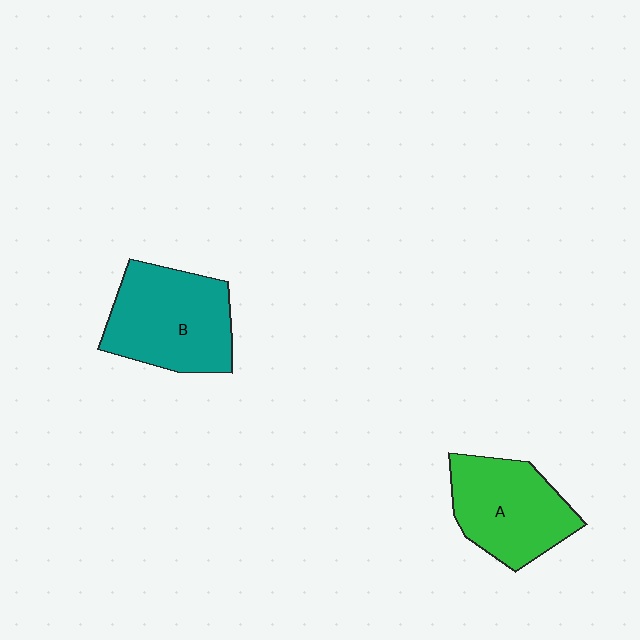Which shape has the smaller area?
Shape A (green).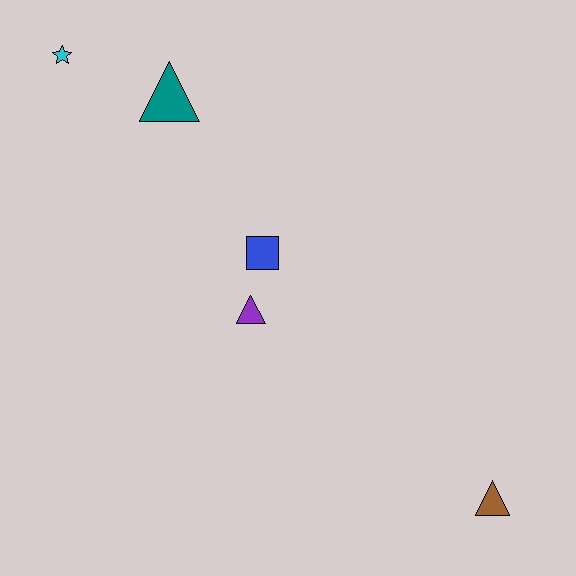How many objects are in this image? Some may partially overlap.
There are 5 objects.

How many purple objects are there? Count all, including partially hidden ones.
There is 1 purple object.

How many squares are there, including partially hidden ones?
There is 1 square.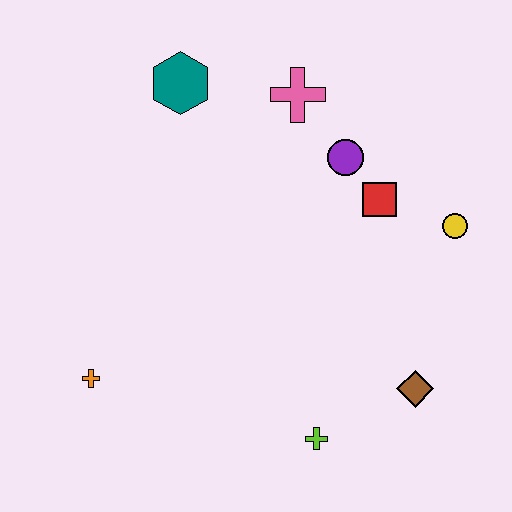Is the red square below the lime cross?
No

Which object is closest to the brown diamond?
The lime cross is closest to the brown diamond.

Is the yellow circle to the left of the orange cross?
No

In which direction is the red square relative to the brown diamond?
The red square is above the brown diamond.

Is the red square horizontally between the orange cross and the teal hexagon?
No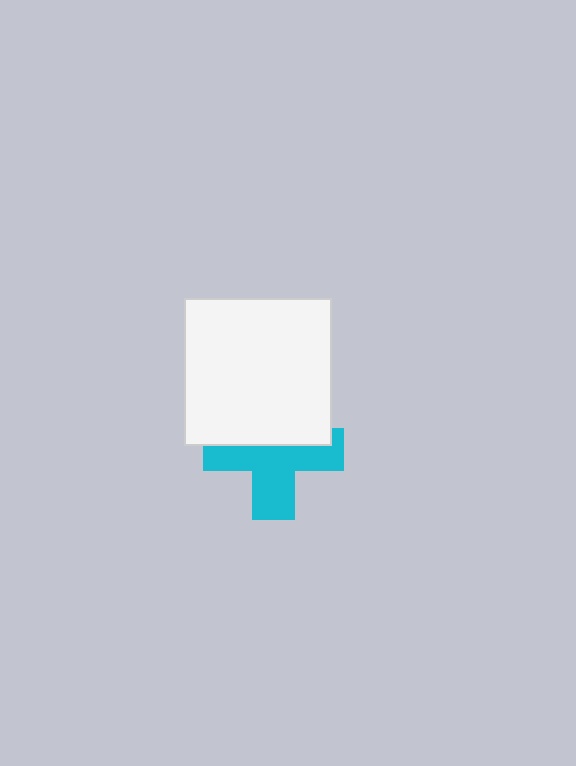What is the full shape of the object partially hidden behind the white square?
The partially hidden object is a cyan cross.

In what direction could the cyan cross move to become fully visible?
The cyan cross could move down. That would shift it out from behind the white square entirely.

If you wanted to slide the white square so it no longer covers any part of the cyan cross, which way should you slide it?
Slide it up — that is the most direct way to separate the two shapes.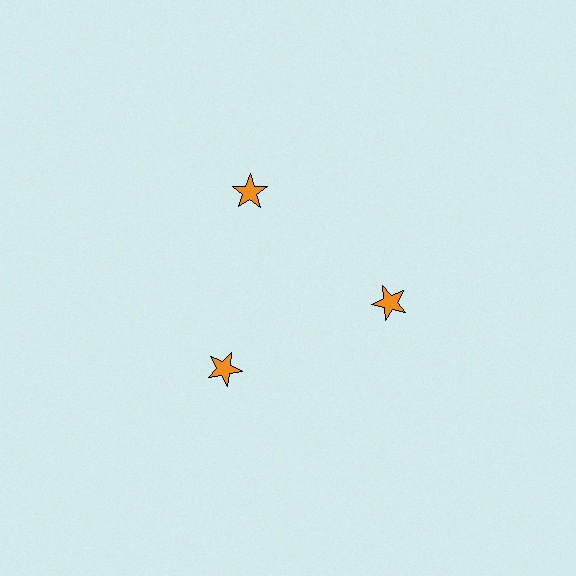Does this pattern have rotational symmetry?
Yes, this pattern has 3-fold rotational symmetry. It looks the same after rotating 120 degrees around the center.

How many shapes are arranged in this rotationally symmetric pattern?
There are 3 shapes, arranged in 3 groups of 1.